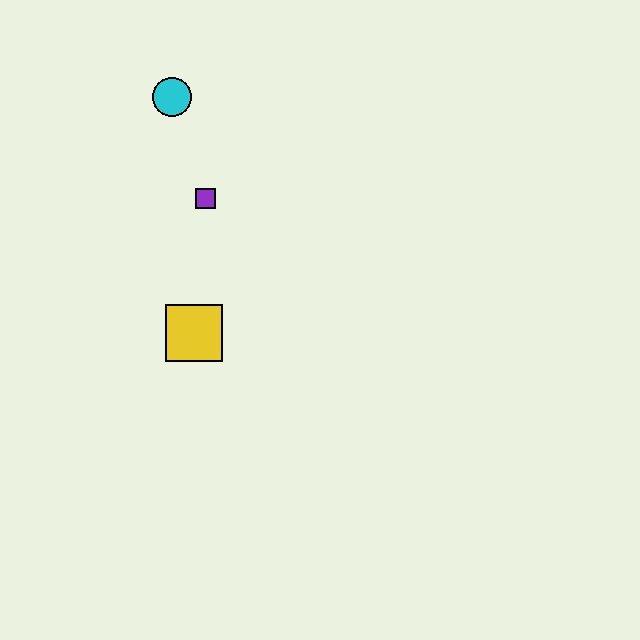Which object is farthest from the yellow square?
The cyan circle is farthest from the yellow square.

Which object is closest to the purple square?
The cyan circle is closest to the purple square.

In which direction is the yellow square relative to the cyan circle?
The yellow square is below the cyan circle.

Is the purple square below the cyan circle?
Yes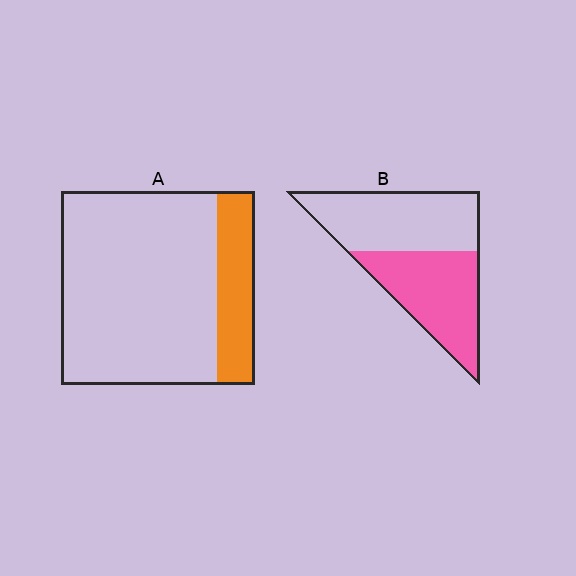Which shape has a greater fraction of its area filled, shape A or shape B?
Shape B.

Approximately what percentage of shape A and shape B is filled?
A is approximately 20% and B is approximately 50%.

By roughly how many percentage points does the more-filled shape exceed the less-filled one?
By roughly 30 percentage points (B over A).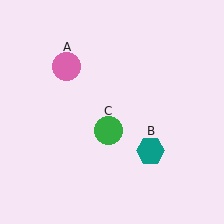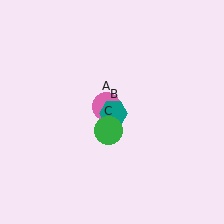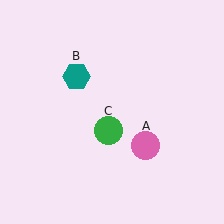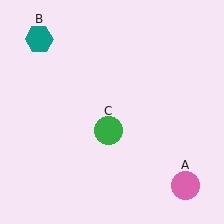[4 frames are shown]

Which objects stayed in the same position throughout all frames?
Green circle (object C) remained stationary.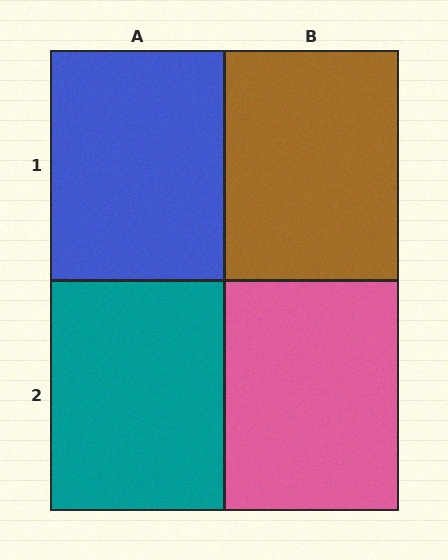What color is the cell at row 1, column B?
Brown.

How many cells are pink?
1 cell is pink.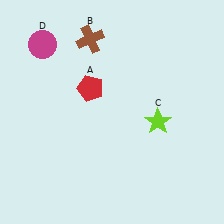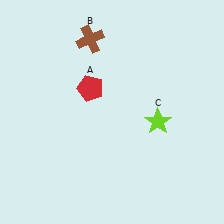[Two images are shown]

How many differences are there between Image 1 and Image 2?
There is 1 difference between the two images.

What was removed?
The magenta circle (D) was removed in Image 2.